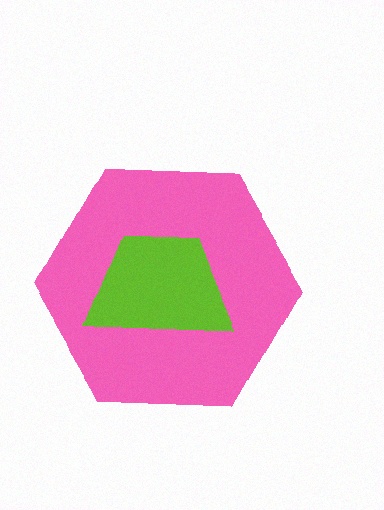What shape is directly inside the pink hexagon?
The lime trapezoid.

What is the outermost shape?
The pink hexagon.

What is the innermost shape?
The lime trapezoid.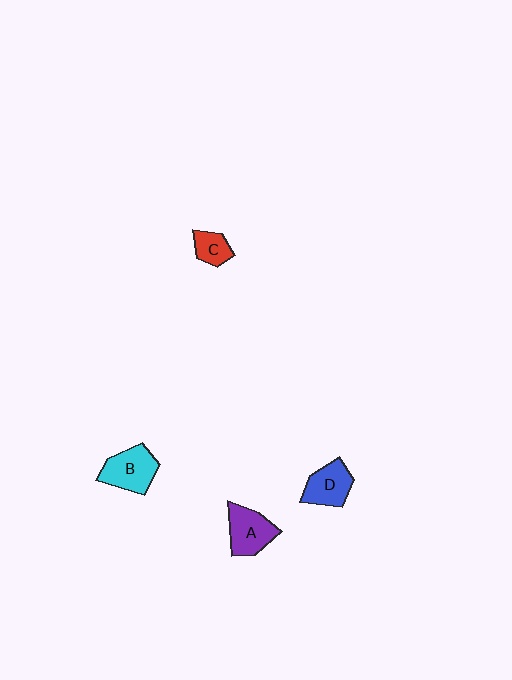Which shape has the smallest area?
Shape C (red).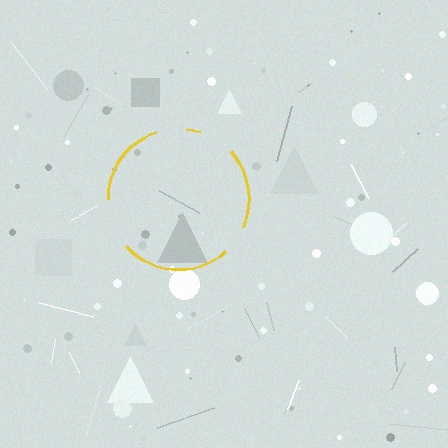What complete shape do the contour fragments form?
The contour fragments form a circle.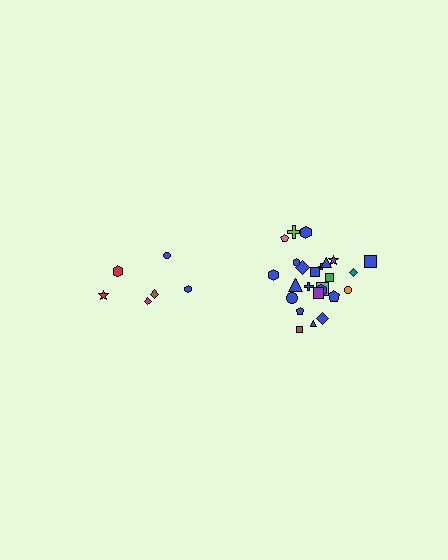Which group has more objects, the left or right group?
The right group.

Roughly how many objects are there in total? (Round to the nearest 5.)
Roughly 30 objects in total.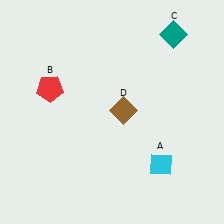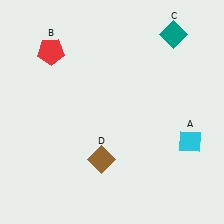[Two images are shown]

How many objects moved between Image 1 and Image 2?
3 objects moved between the two images.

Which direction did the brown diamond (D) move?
The brown diamond (D) moved down.